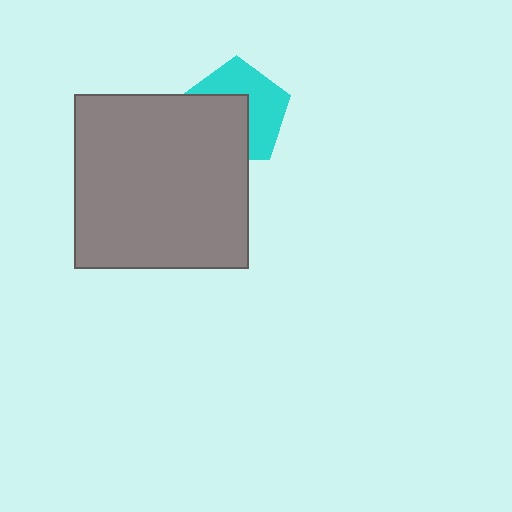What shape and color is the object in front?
The object in front is a gray square.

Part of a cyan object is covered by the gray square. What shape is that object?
It is a pentagon.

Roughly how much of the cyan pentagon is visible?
About half of it is visible (roughly 51%).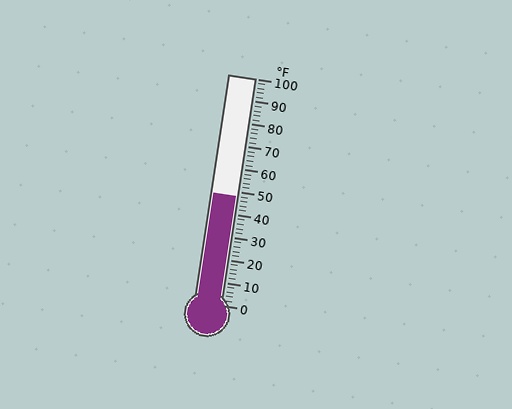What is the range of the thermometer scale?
The thermometer scale ranges from 0°F to 100°F.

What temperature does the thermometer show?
The thermometer shows approximately 48°F.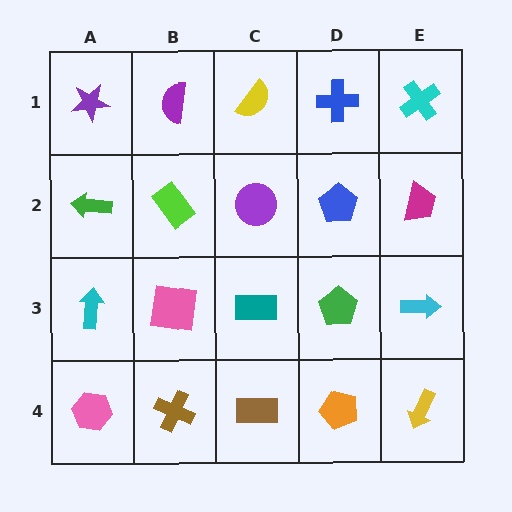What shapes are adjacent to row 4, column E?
A cyan arrow (row 3, column E), an orange pentagon (row 4, column D).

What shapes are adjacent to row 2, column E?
A cyan cross (row 1, column E), a cyan arrow (row 3, column E), a blue pentagon (row 2, column D).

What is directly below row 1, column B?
A lime rectangle.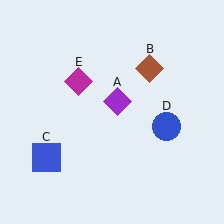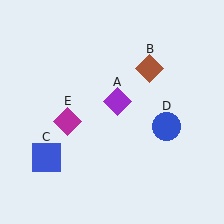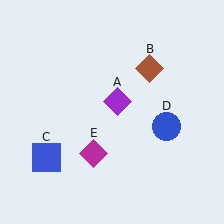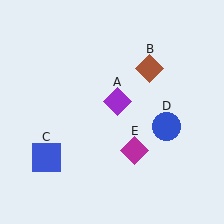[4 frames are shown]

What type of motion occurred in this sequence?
The magenta diamond (object E) rotated counterclockwise around the center of the scene.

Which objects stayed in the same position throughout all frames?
Purple diamond (object A) and brown diamond (object B) and blue square (object C) and blue circle (object D) remained stationary.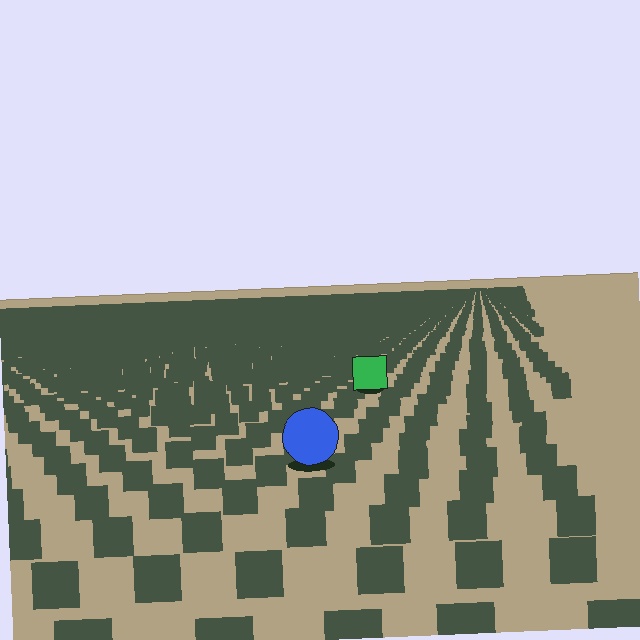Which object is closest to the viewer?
The blue circle is closest. The texture marks near it are larger and more spread out.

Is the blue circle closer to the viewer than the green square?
Yes. The blue circle is closer — you can tell from the texture gradient: the ground texture is coarser near it.